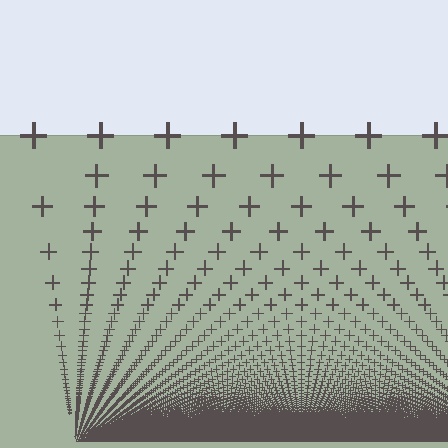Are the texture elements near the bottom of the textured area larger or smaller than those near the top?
Smaller. The gradient is inverted — elements near the bottom are smaller and denser.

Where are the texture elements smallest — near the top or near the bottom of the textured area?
Near the bottom.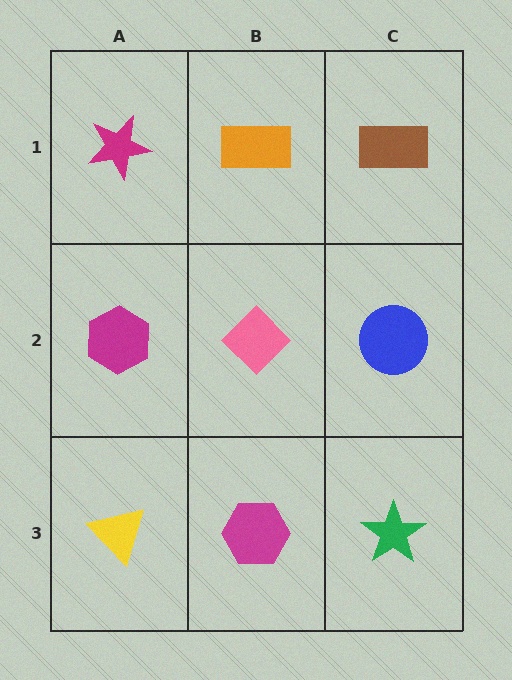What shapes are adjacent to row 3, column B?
A pink diamond (row 2, column B), a yellow triangle (row 3, column A), a green star (row 3, column C).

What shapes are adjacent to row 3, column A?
A magenta hexagon (row 2, column A), a magenta hexagon (row 3, column B).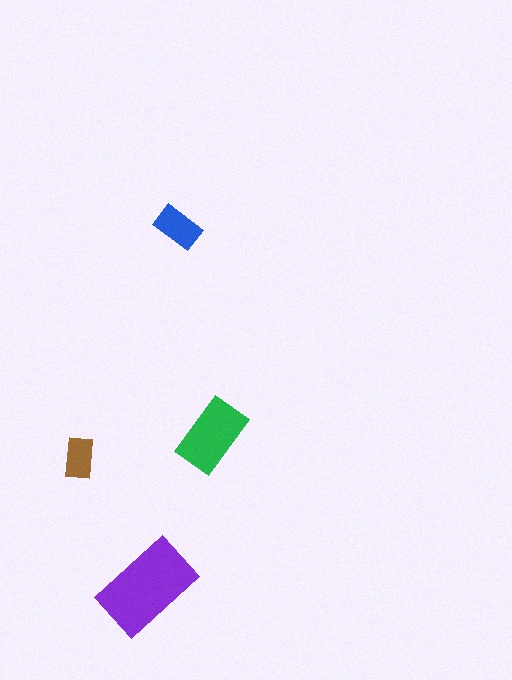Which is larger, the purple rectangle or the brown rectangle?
The purple one.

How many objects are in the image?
There are 4 objects in the image.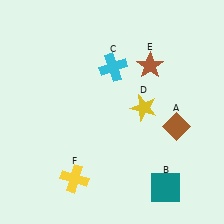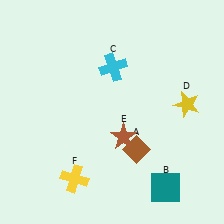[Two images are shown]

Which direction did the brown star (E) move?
The brown star (E) moved down.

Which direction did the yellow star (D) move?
The yellow star (D) moved right.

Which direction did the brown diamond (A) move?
The brown diamond (A) moved left.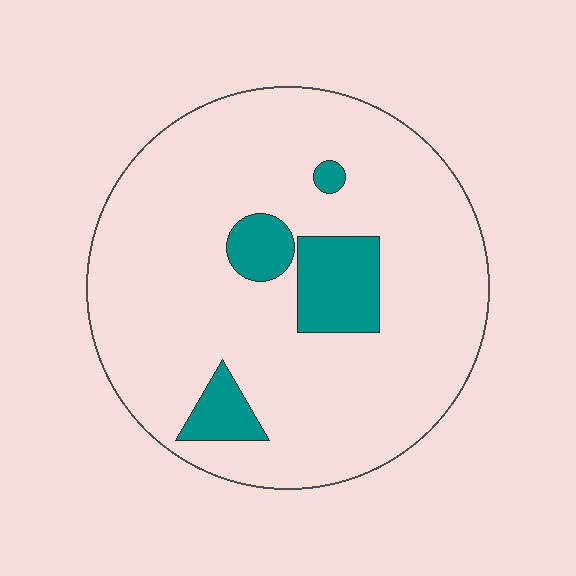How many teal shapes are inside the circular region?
4.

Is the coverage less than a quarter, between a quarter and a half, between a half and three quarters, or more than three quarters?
Less than a quarter.